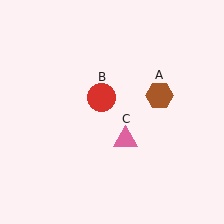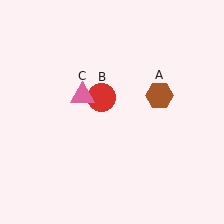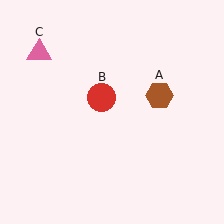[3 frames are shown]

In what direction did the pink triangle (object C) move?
The pink triangle (object C) moved up and to the left.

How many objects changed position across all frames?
1 object changed position: pink triangle (object C).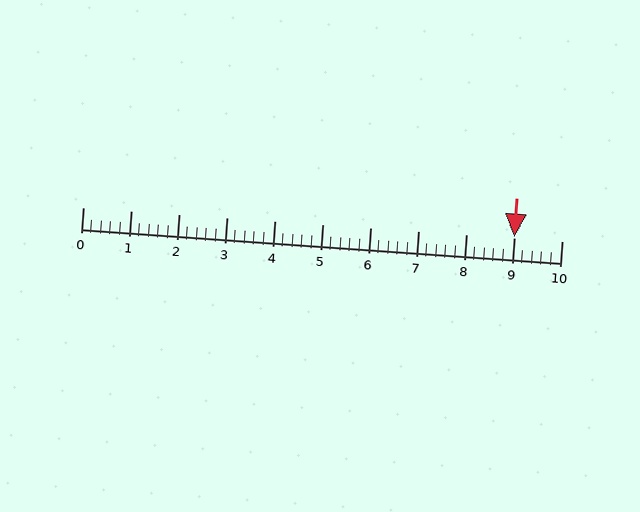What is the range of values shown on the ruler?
The ruler shows values from 0 to 10.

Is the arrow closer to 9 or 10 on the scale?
The arrow is closer to 9.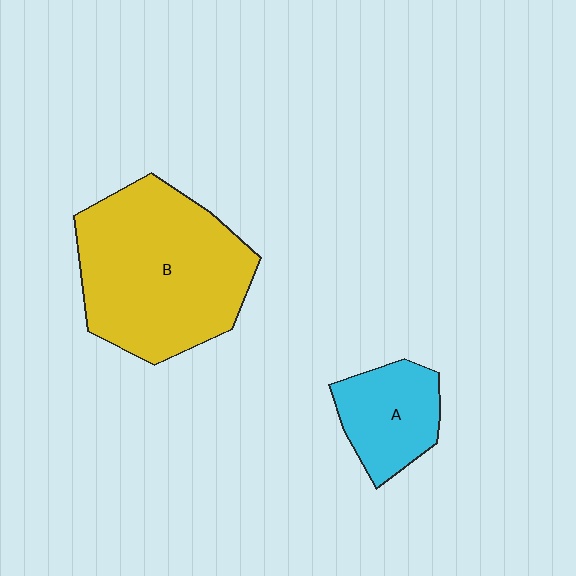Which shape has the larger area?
Shape B (yellow).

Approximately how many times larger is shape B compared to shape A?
Approximately 2.5 times.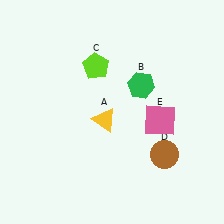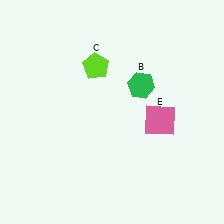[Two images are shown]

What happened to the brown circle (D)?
The brown circle (D) was removed in Image 2. It was in the bottom-right area of Image 1.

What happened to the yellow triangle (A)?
The yellow triangle (A) was removed in Image 2. It was in the bottom-left area of Image 1.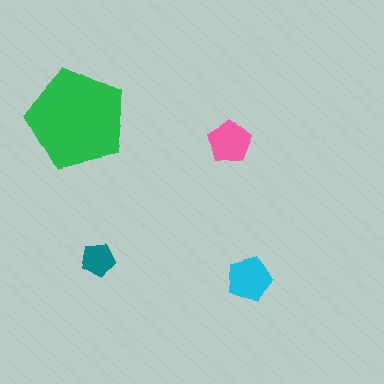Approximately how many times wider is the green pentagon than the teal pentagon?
About 3 times wider.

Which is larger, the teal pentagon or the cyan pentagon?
The cyan one.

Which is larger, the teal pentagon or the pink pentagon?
The pink one.